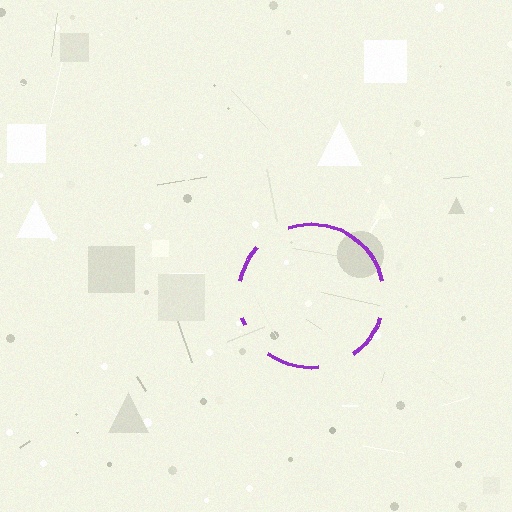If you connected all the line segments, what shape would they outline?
They would outline a circle.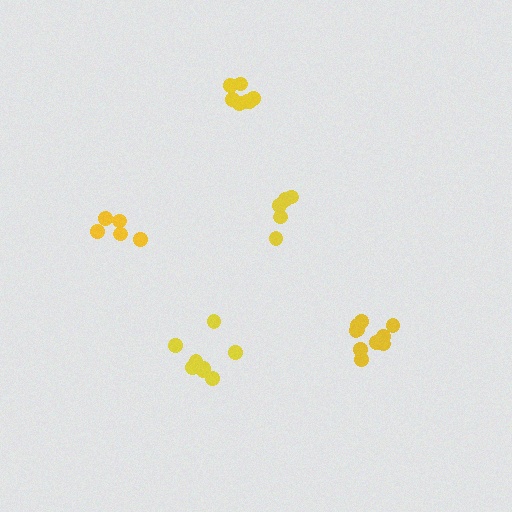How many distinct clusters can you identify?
There are 5 distinct clusters.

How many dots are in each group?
Group 1: 8 dots, Group 2: 5 dots, Group 3: 5 dots, Group 4: 7 dots, Group 5: 10 dots (35 total).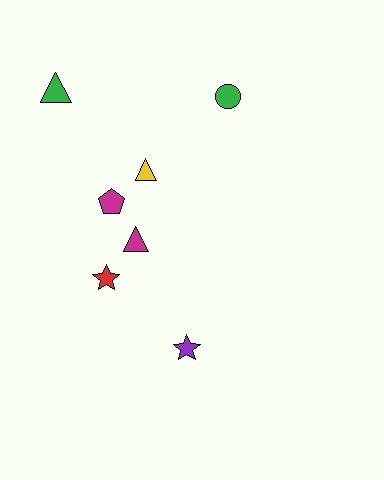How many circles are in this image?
There is 1 circle.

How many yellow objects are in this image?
There is 1 yellow object.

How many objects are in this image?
There are 7 objects.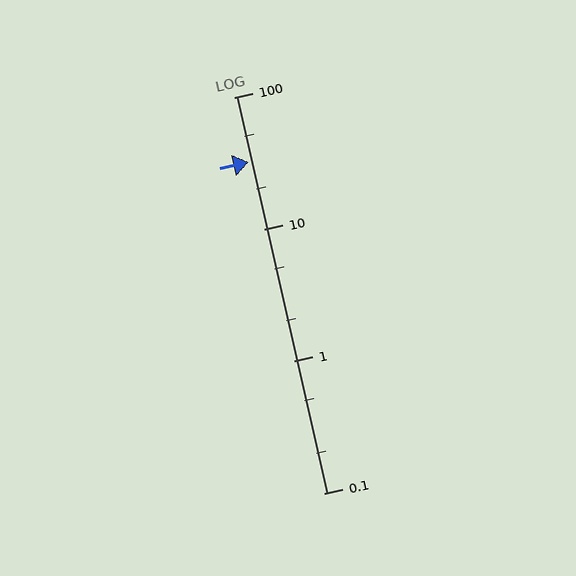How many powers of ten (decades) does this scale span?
The scale spans 3 decades, from 0.1 to 100.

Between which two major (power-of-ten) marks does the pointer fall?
The pointer is between 10 and 100.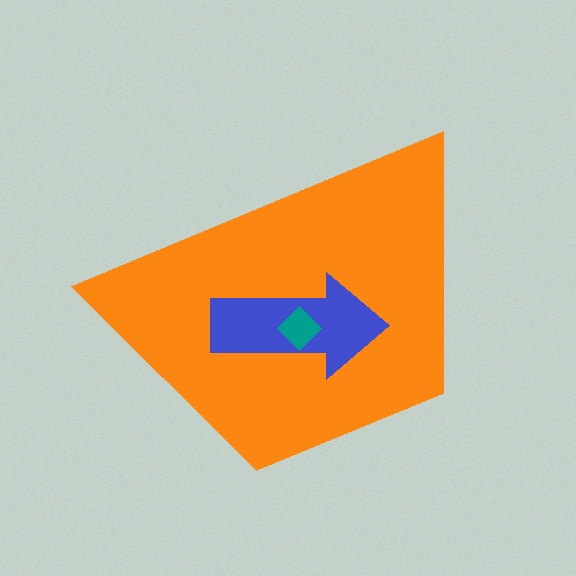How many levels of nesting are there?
3.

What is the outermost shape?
The orange trapezoid.